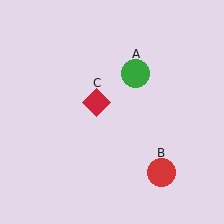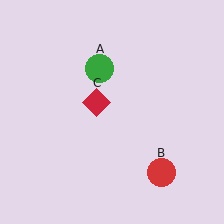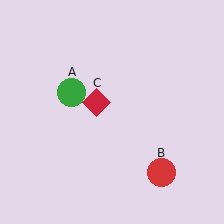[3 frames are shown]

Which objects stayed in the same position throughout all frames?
Red circle (object B) and red diamond (object C) remained stationary.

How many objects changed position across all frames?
1 object changed position: green circle (object A).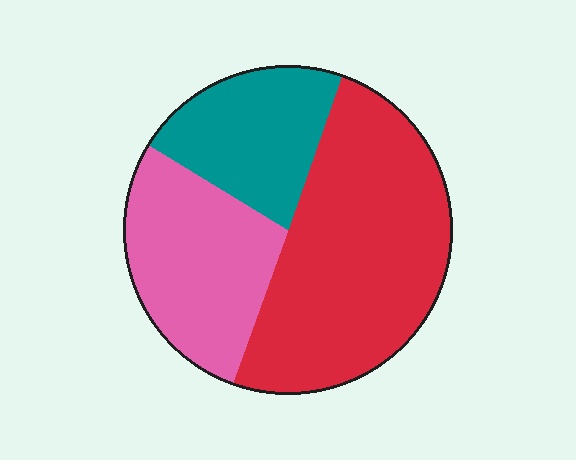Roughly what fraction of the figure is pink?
Pink covers around 30% of the figure.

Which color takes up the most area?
Red, at roughly 50%.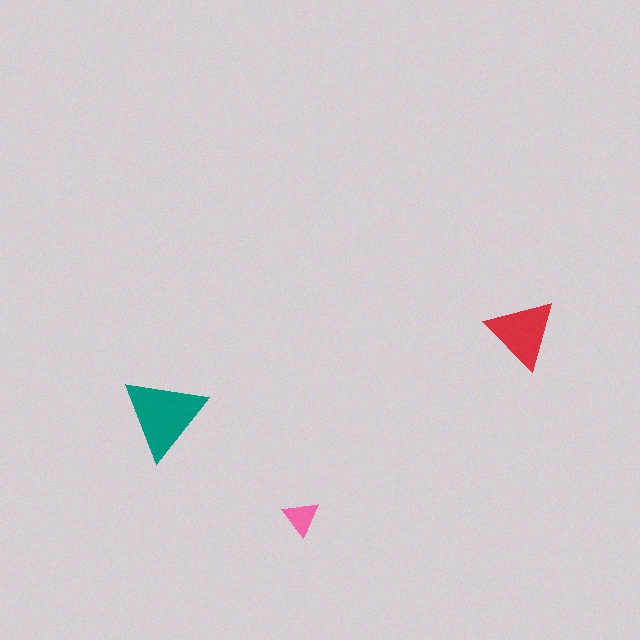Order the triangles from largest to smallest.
the teal one, the red one, the pink one.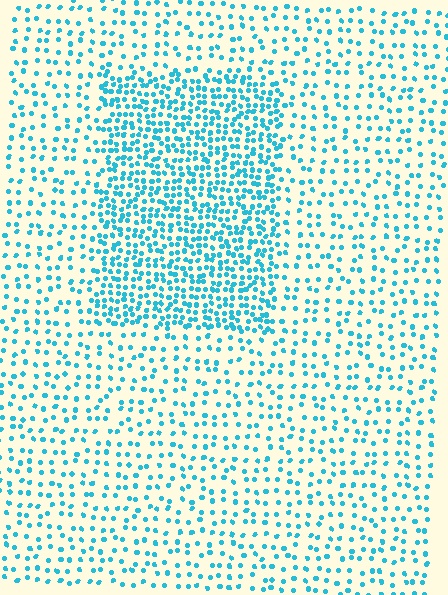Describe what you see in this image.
The image contains small cyan elements arranged at two different densities. A rectangle-shaped region is visible where the elements are more densely packed than the surrounding area.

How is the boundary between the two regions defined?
The boundary is defined by a change in element density (approximately 2.3x ratio). All elements are the same color, size, and shape.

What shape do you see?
I see a rectangle.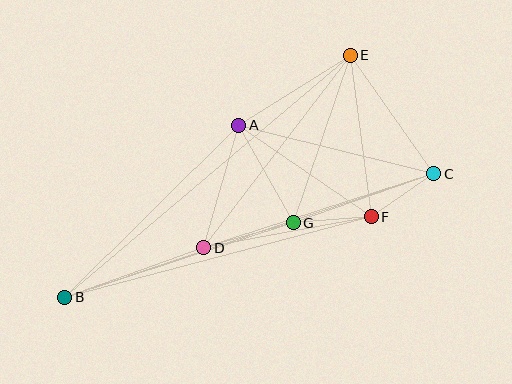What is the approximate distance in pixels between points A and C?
The distance between A and C is approximately 201 pixels.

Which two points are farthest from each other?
Points B and C are farthest from each other.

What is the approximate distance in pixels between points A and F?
The distance between A and F is approximately 161 pixels.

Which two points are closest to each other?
Points C and F are closest to each other.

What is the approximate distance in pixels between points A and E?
The distance between A and E is approximately 132 pixels.